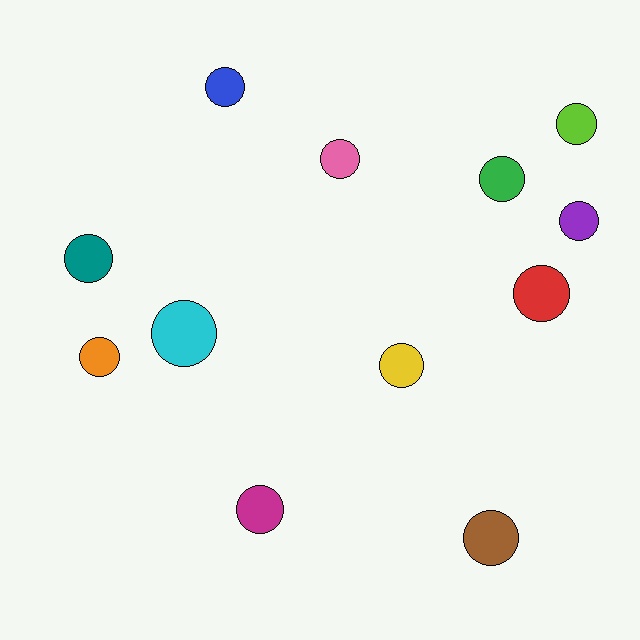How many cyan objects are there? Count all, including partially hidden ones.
There is 1 cyan object.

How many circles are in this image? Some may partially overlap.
There are 12 circles.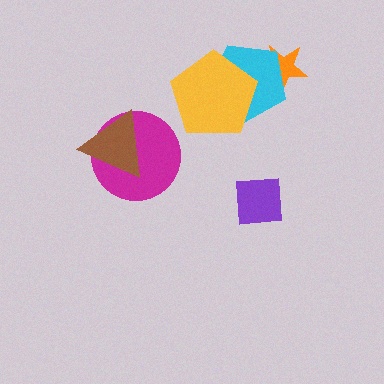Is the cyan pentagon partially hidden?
Yes, it is partially covered by another shape.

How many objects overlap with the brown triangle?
1 object overlaps with the brown triangle.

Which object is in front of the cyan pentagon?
The yellow pentagon is in front of the cyan pentagon.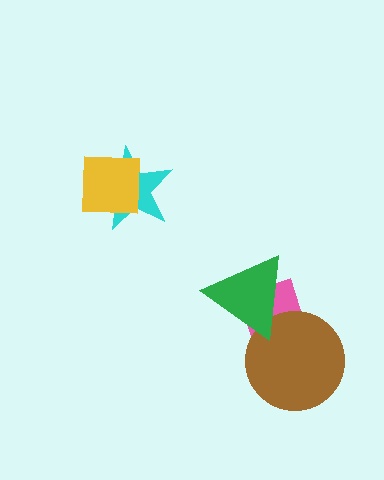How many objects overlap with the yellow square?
1 object overlaps with the yellow square.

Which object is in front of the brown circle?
The green triangle is in front of the brown circle.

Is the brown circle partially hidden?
Yes, it is partially covered by another shape.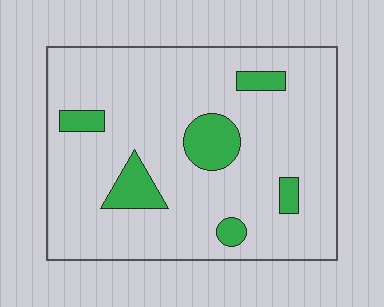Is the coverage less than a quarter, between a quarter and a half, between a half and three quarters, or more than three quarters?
Less than a quarter.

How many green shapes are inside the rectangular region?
6.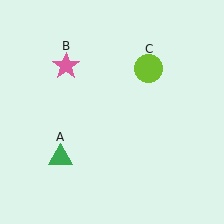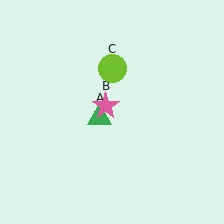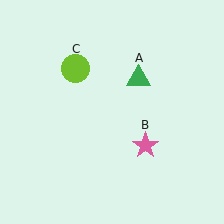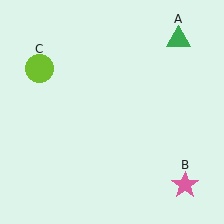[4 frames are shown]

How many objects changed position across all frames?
3 objects changed position: green triangle (object A), pink star (object B), lime circle (object C).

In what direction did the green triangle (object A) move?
The green triangle (object A) moved up and to the right.